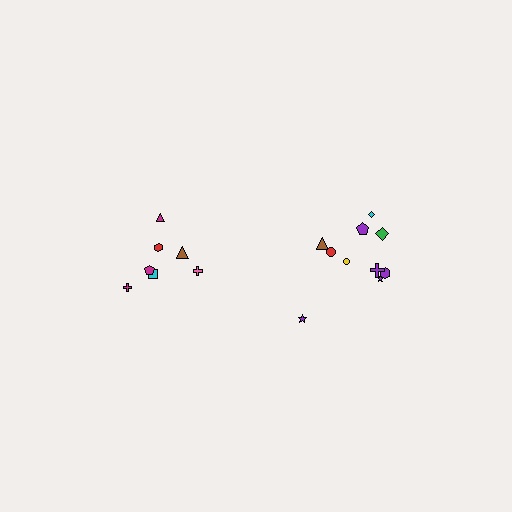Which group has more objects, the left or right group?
The right group.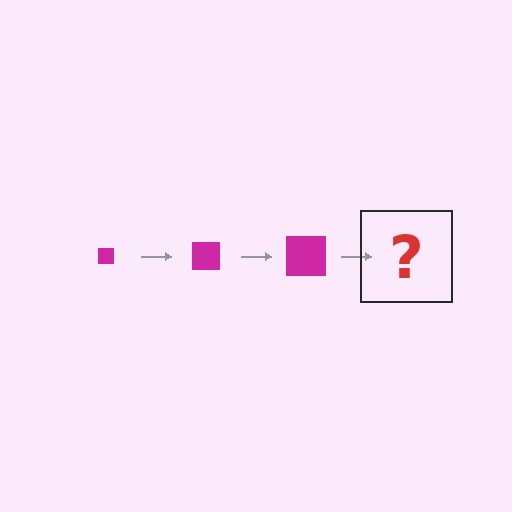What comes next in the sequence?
The next element should be a magenta square, larger than the previous one.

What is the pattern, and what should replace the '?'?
The pattern is that the square gets progressively larger each step. The '?' should be a magenta square, larger than the previous one.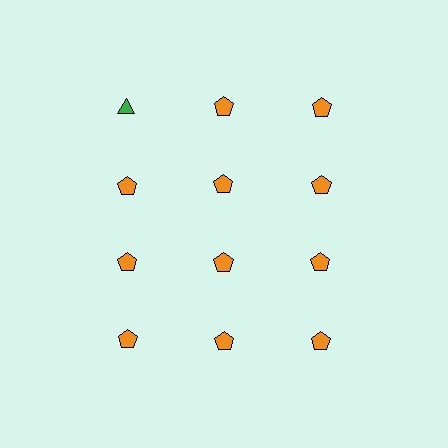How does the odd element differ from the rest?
It differs in both color (green instead of orange) and shape (triangle instead of pentagon).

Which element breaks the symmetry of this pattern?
The green triangle in the top row, leftmost column breaks the symmetry. All other shapes are orange pentagons.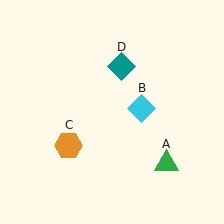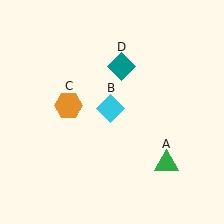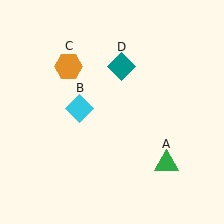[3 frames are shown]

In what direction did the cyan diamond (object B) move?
The cyan diamond (object B) moved left.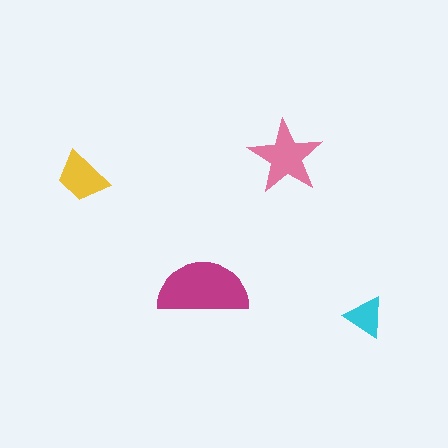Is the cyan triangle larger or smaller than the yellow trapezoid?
Smaller.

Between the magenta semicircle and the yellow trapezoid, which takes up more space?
The magenta semicircle.